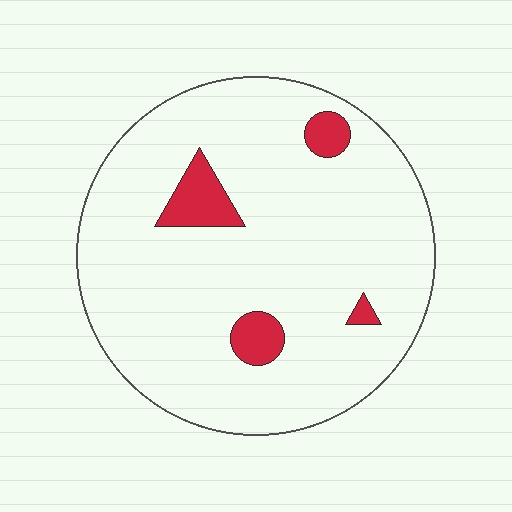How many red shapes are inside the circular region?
4.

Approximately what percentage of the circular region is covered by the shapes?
Approximately 10%.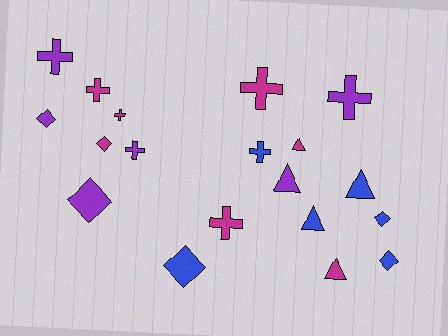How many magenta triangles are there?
There are 2 magenta triangles.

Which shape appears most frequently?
Cross, with 8 objects.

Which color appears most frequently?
Magenta, with 7 objects.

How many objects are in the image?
There are 19 objects.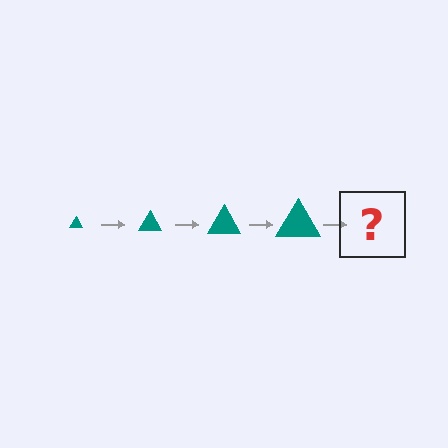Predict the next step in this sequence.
The next step is a teal triangle, larger than the previous one.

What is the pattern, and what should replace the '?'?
The pattern is that the triangle gets progressively larger each step. The '?' should be a teal triangle, larger than the previous one.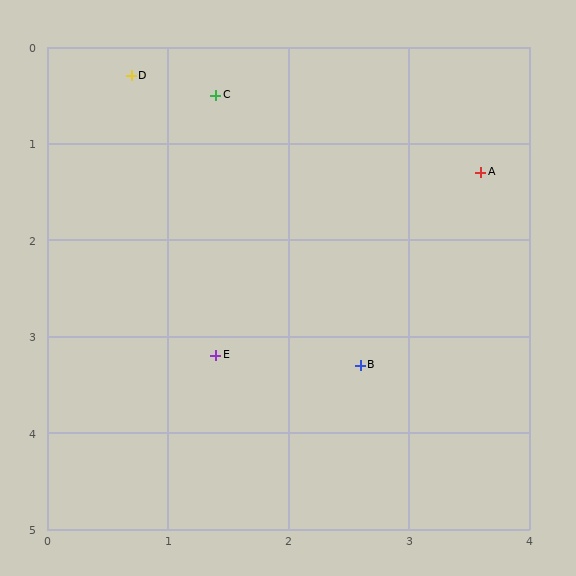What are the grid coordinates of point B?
Point B is at approximately (2.6, 3.3).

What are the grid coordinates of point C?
Point C is at approximately (1.4, 0.5).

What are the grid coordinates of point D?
Point D is at approximately (0.7, 0.3).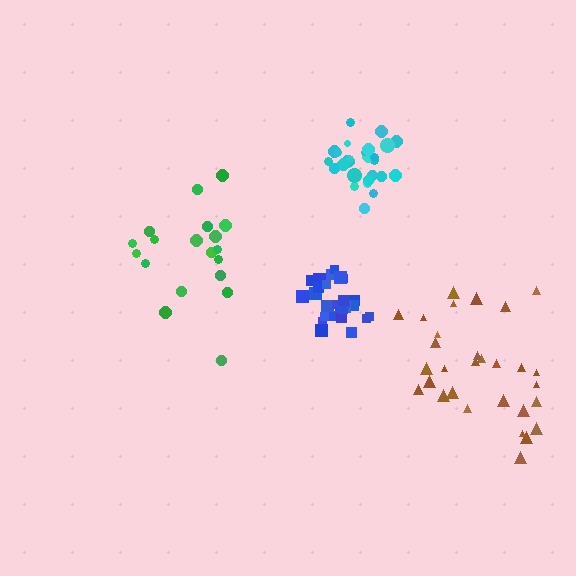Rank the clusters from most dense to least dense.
cyan, blue, green, brown.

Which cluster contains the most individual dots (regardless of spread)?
Brown (30).